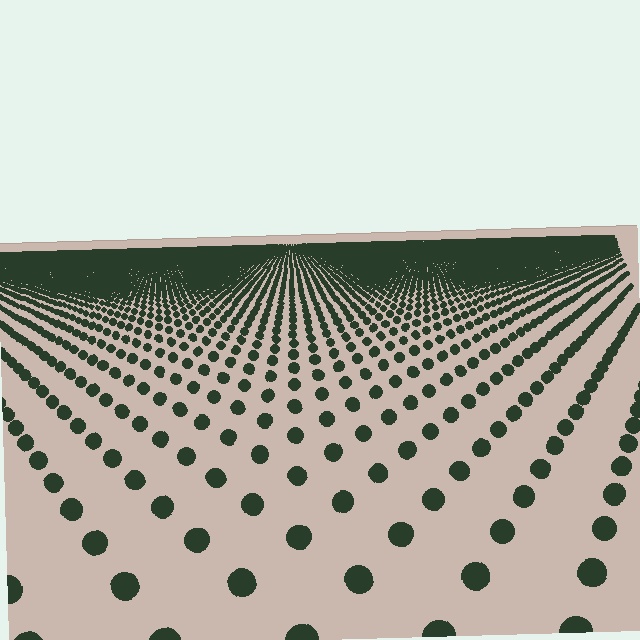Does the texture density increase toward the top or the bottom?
Density increases toward the top.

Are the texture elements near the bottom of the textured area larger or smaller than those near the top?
Larger. Near the bottom, elements are closer to the viewer and appear at a bigger on-screen size.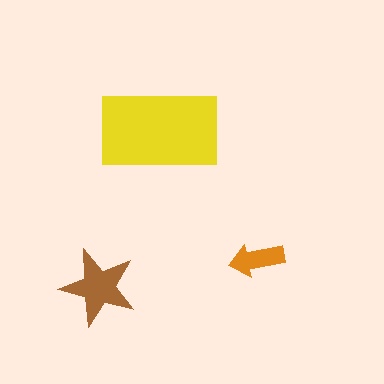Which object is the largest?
The yellow rectangle.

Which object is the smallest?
The orange arrow.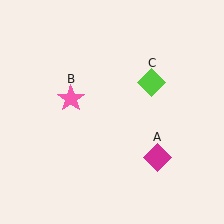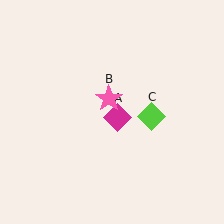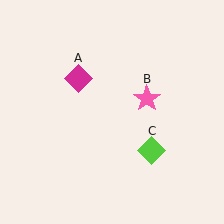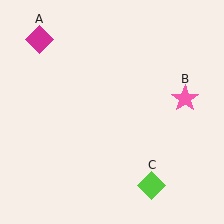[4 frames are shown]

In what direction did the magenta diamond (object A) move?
The magenta diamond (object A) moved up and to the left.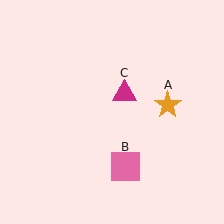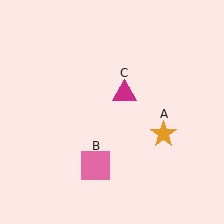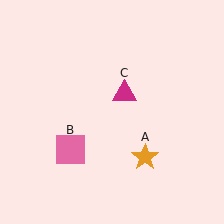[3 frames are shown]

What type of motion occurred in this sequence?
The orange star (object A), pink square (object B) rotated clockwise around the center of the scene.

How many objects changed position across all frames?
2 objects changed position: orange star (object A), pink square (object B).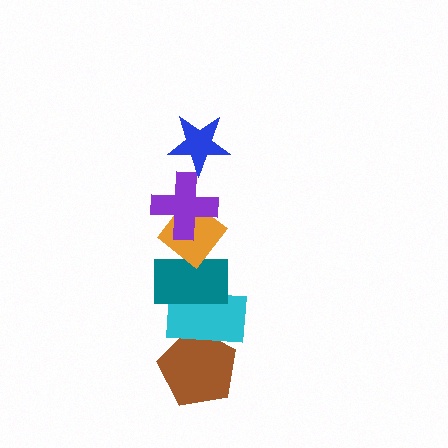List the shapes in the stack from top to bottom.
From top to bottom: the blue star, the purple cross, the orange diamond, the teal rectangle, the cyan rectangle, the brown pentagon.